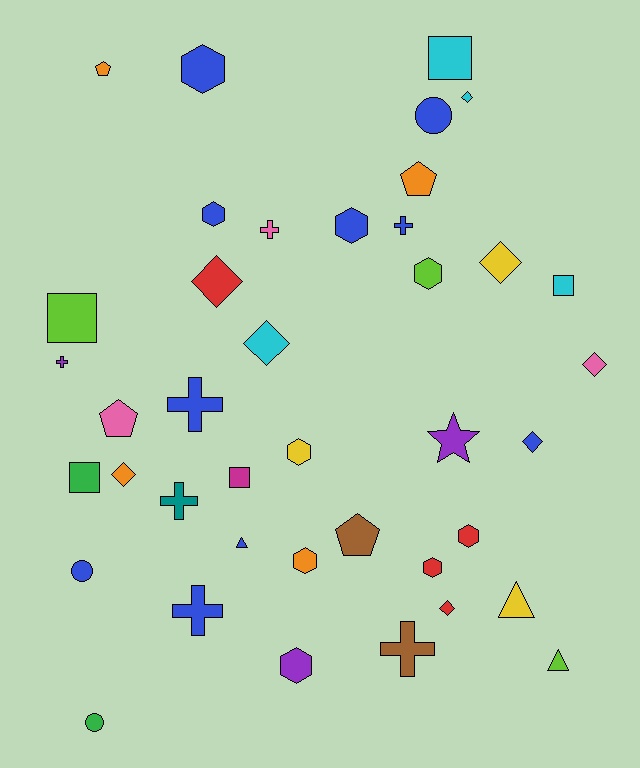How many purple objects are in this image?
There are 3 purple objects.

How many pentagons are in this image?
There are 4 pentagons.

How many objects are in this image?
There are 40 objects.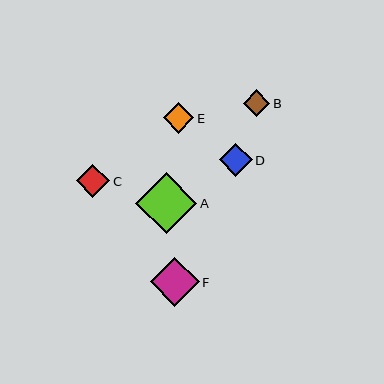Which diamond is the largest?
Diamond A is the largest with a size of approximately 62 pixels.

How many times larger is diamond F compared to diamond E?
Diamond F is approximately 1.6 times the size of diamond E.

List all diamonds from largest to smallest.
From largest to smallest: A, F, C, D, E, B.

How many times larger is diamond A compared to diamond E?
Diamond A is approximately 2.0 times the size of diamond E.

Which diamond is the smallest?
Diamond B is the smallest with a size of approximately 26 pixels.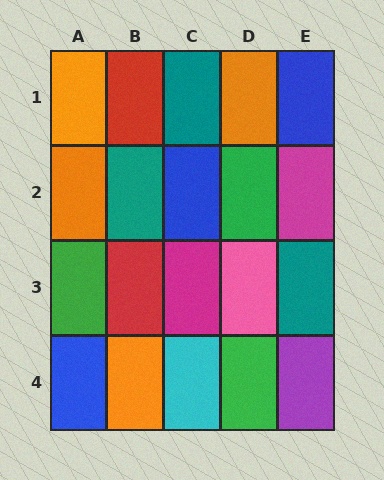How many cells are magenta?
2 cells are magenta.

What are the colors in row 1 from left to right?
Orange, red, teal, orange, blue.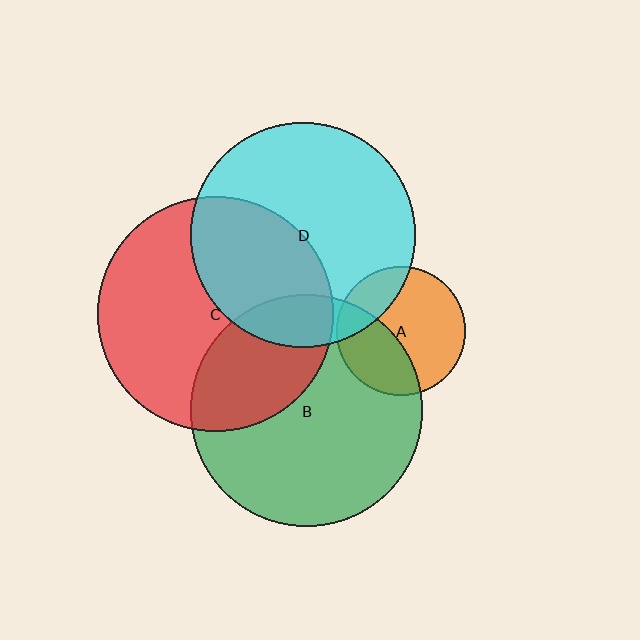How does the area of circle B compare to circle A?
Approximately 3.2 times.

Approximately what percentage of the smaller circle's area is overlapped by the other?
Approximately 40%.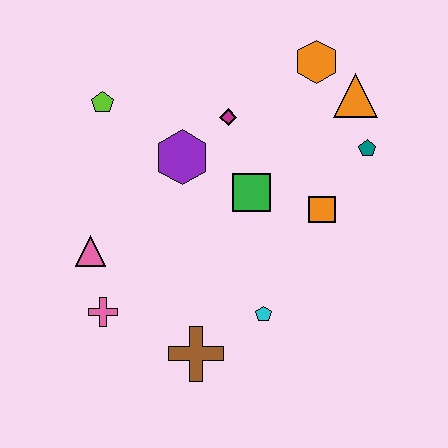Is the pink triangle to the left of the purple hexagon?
Yes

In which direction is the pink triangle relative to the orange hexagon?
The pink triangle is to the left of the orange hexagon.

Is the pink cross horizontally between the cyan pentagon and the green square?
No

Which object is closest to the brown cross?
The cyan pentagon is closest to the brown cross.